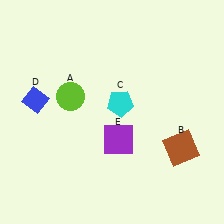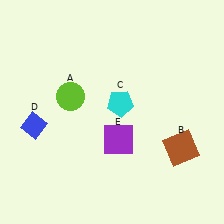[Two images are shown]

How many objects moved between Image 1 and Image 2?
1 object moved between the two images.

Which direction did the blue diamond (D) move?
The blue diamond (D) moved down.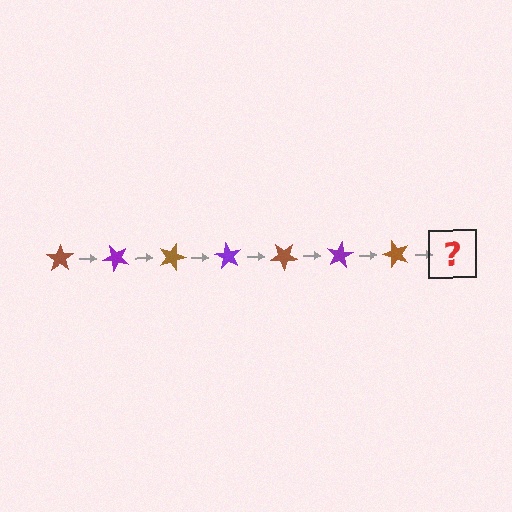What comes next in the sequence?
The next element should be a purple star, rotated 315 degrees from the start.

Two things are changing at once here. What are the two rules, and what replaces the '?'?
The two rules are that it rotates 45 degrees each step and the color cycles through brown and purple. The '?' should be a purple star, rotated 315 degrees from the start.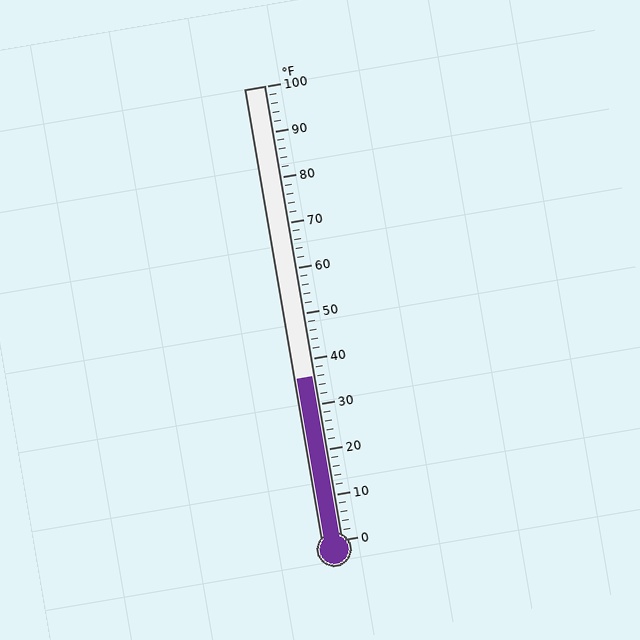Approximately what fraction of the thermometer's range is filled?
The thermometer is filled to approximately 35% of its range.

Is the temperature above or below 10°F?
The temperature is above 10°F.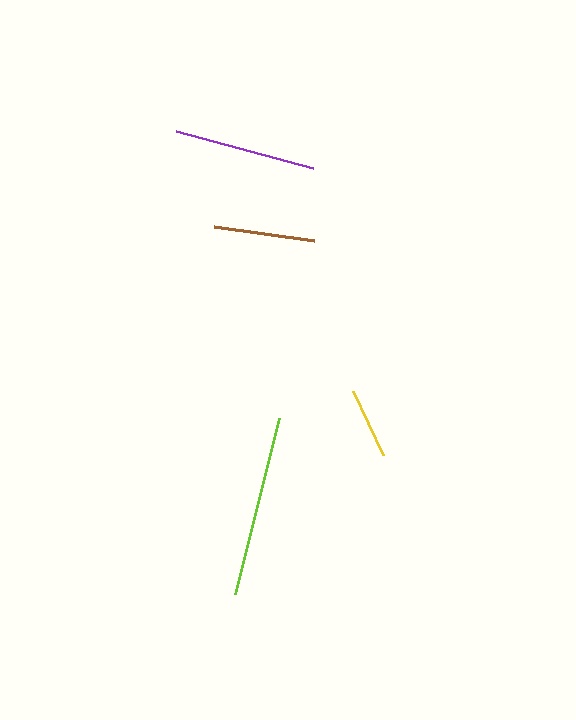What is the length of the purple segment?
The purple segment is approximately 142 pixels long.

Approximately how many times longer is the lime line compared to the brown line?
The lime line is approximately 1.8 times the length of the brown line.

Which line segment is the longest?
The lime line is the longest at approximately 182 pixels.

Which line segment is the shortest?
The yellow line is the shortest at approximately 71 pixels.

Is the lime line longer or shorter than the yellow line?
The lime line is longer than the yellow line.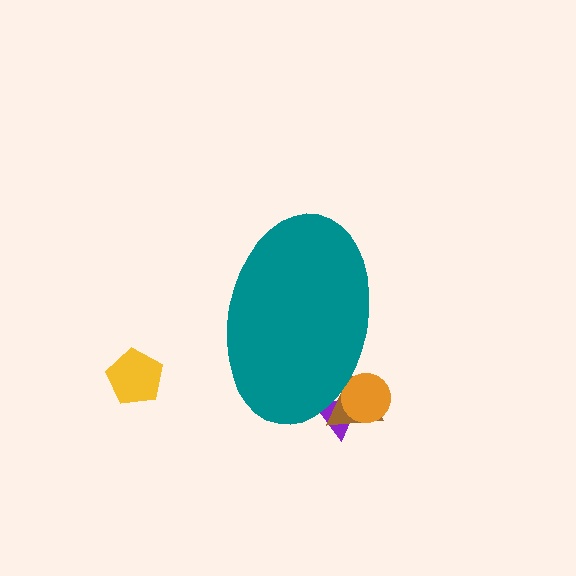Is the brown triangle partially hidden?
Yes, the brown triangle is partially hidden behind the teal ellipse.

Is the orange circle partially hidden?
Yes, the orange circle is partially hidden behind the teal ellipse.